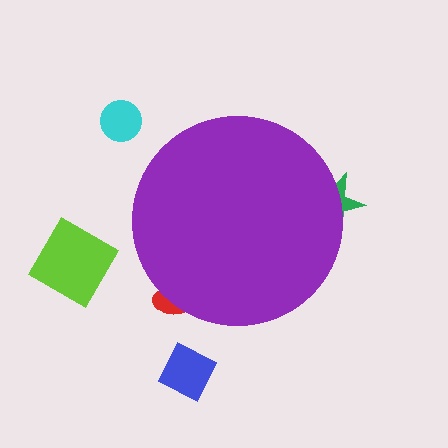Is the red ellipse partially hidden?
Yes, the red ellipse is partially hidden behind the purple circle.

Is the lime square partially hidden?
No, the lime square is fully visible.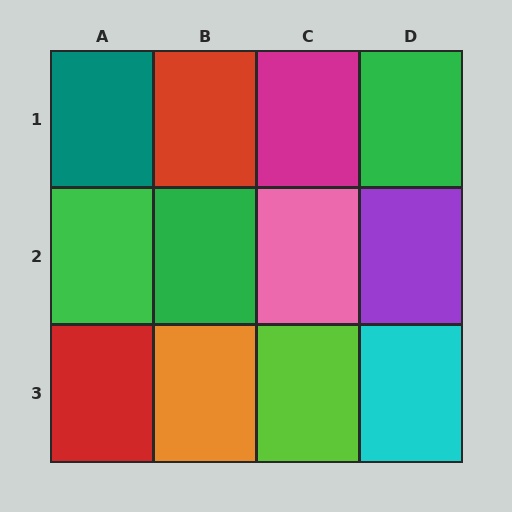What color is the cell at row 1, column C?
Magenta.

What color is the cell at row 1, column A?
Teal.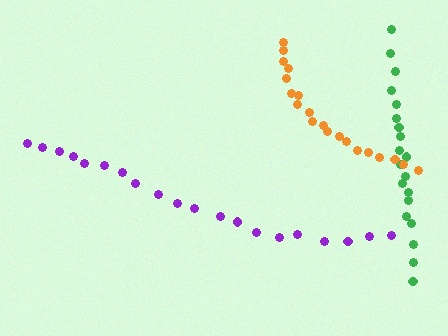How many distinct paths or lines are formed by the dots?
There are 3 distinct paths.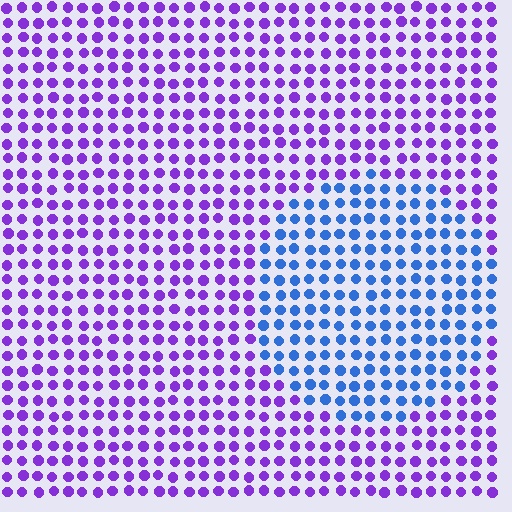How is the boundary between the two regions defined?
The boundary is defined purely by a slight shift in hue (about 54 degrees). Spacing, size, and orientation are identical on both sides.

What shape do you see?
I see a circle.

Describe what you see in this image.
The image is filled with small purple elements in a uniform arrangement. A circle-shaped region is visible where the elements are tinted to a slightly different hue, forming a subtle color boundary.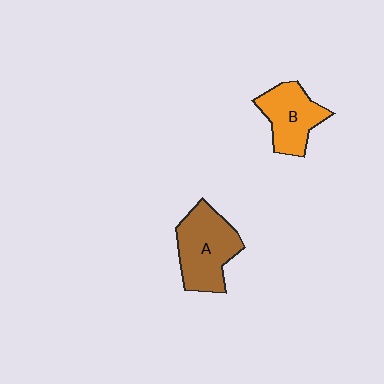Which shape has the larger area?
Shape A (brown).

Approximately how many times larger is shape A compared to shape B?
Approximately 1.3 times.